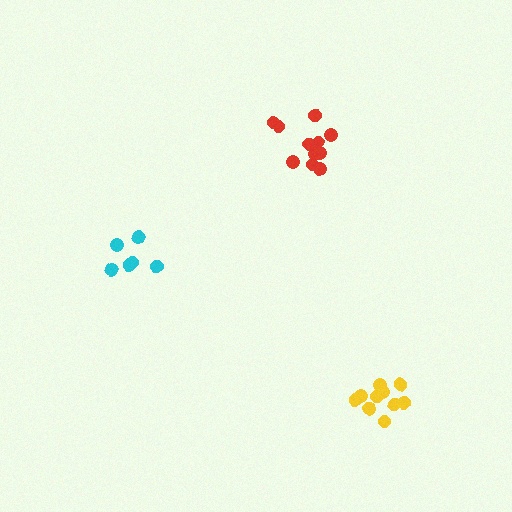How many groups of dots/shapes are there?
There are 3 groups.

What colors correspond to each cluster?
The clusters are colored: yellow, red, cyan.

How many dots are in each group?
Group 1: 10 dots, Group 2: 11 dots, Group 3: 6 dots (27 total).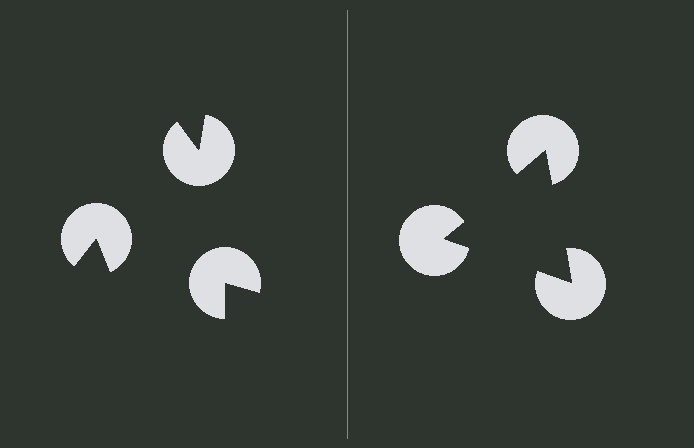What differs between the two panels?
The pac-man discs are positioned identically on both sides; only the wedge orientations differ. On the right they align to a triangle; on the left they are misaligned.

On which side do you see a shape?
An illusory triangle appears on the right side. On the left side the wedge cuts are rotated, so no coherent shape forms.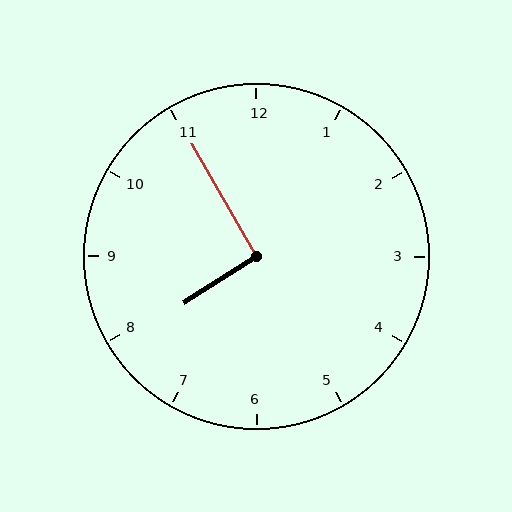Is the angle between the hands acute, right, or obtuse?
It is right.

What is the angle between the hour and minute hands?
Approximately 92 degrees.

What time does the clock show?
7:55.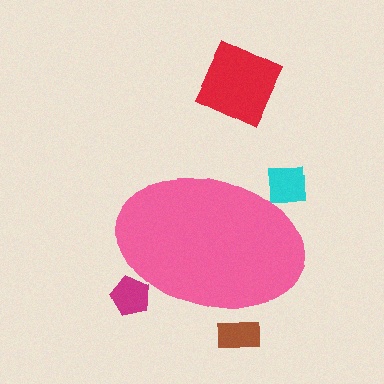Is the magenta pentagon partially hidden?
Yes, the magenta pentagon is partially hidden behind the pink ellipse.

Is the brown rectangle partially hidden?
Yes, the brown rectangle is partially hidden behind the pink ellipse.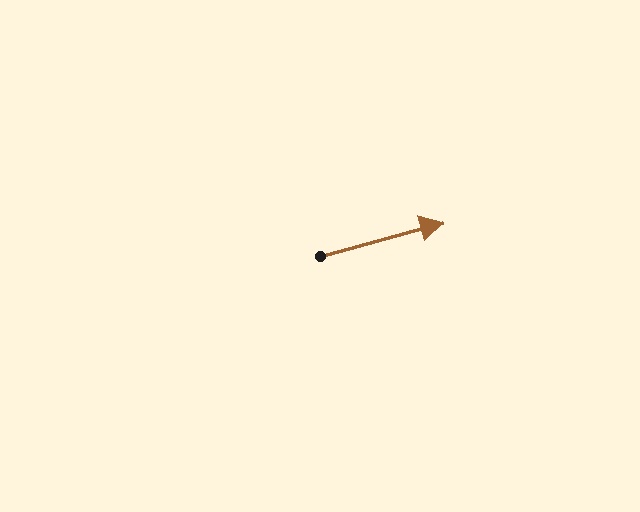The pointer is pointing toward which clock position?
Roughly 2 o'clock.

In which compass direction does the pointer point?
East.